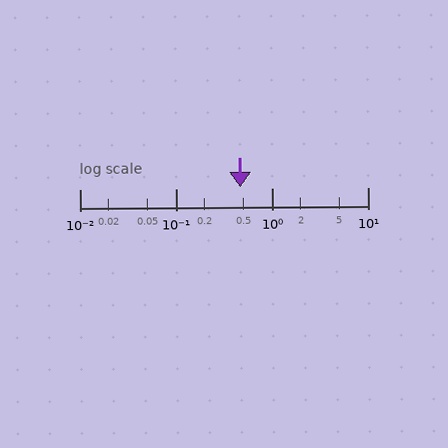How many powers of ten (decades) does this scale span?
The scale spans 3 decades, from 0.01 to 10.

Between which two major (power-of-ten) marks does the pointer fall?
The pointer is between 0.1 and 1.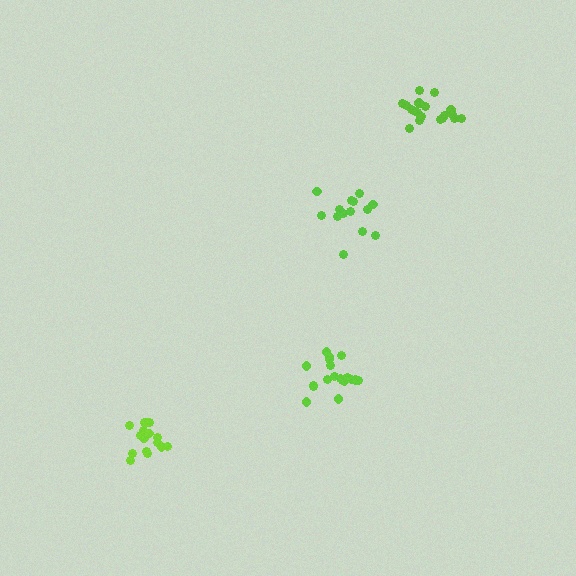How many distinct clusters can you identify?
There are 4 distinct clusters.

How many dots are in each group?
Group 1: 19 dots, Group 2: 16 dots, Group 3: 19 dots, Group 4: 14 dots (68 total).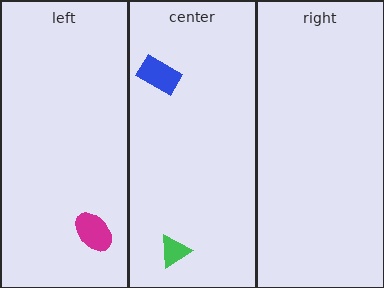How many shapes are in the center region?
2.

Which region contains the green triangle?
The center region.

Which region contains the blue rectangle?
The center region.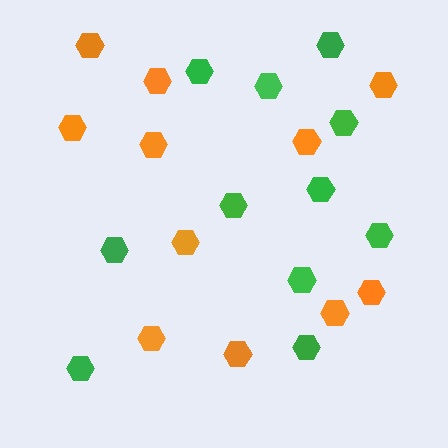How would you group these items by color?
There are 2 groups: one group of orange hexagons (11) and one group of green hexagons (11).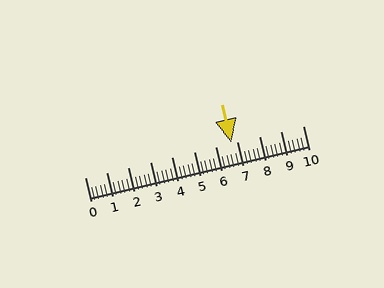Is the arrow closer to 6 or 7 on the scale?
The arrow is closer to 7.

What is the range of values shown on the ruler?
The ruler shows values from 0 to 10.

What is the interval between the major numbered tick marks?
The major tick marks are spaced 1 units apart.